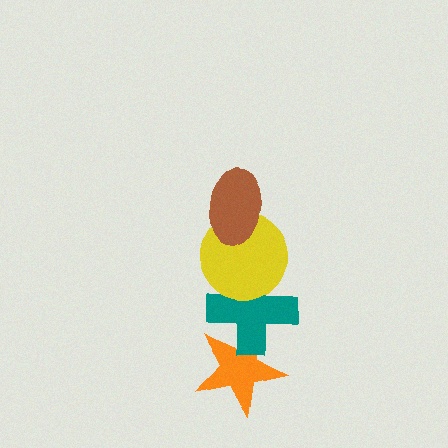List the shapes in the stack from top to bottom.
From top to bottom: the brown ellipse, the yellow circle, the teal cross, the orange star.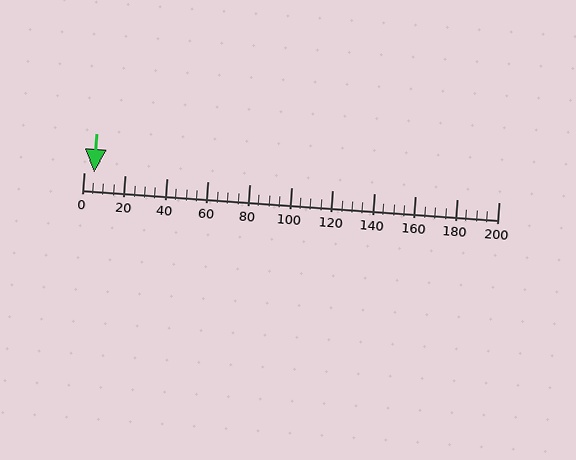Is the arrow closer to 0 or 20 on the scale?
The arrow is closer to 0.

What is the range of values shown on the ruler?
The ruler shows values from 0 to 200.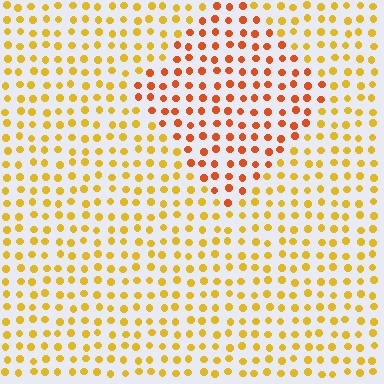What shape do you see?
I see a diamond.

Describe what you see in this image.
The image is filled with small yellow elements in a uniform arrangement. A diamond-shaped region is visible where the elements are tinted to a slightly different hue, forming a subtle color boundary.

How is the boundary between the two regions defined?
The boundary is defined purely by a slight shift in hue (about 33 degrees). Spacing, size, and orientation are identical on both sides.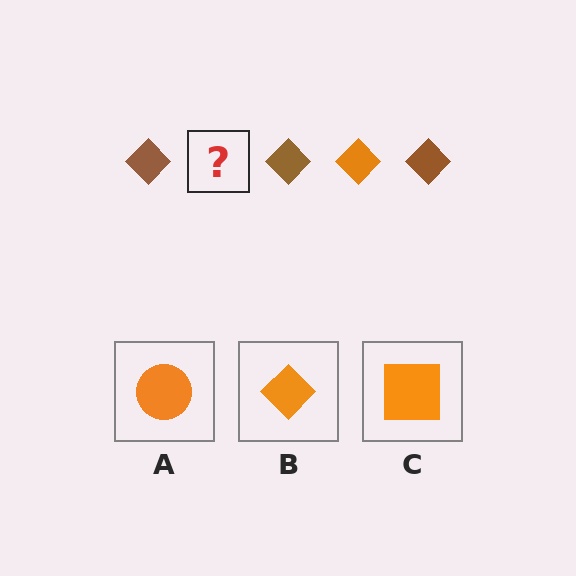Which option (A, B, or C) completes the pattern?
B.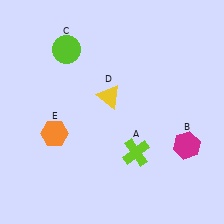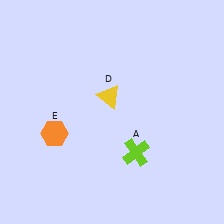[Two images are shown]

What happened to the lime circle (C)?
The lime circle (C) was removed in Image 2. It was in the top-left area of Image 1.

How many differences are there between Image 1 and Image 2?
There are 2 differences between the two images.